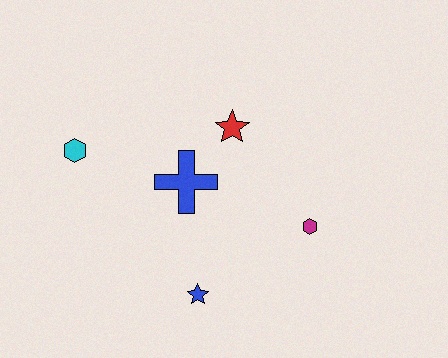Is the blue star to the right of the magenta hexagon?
No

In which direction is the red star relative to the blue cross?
The red star is above the blue cross.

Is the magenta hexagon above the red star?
No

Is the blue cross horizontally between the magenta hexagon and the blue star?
No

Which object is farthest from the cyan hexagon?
The magenta hexagon is farthest from the cyan hexagon.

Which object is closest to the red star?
The blue cross is closest to the red star.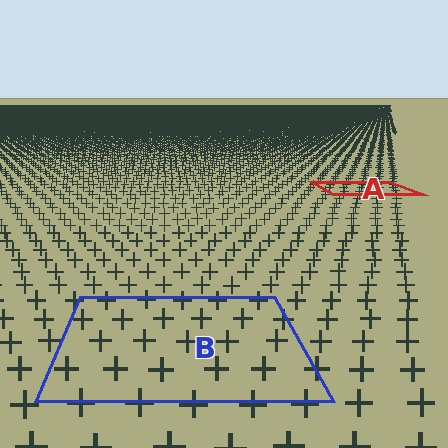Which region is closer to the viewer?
Region B is closer. The texture elements there are larger and more spread out.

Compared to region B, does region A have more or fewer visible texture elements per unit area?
Region A has more texture elements per unit area — they are packed more densely because it is farther away.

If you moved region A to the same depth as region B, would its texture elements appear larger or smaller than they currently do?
They would appear larger. At a closer depth, the same texture elements are projected at a bigger on-screen size.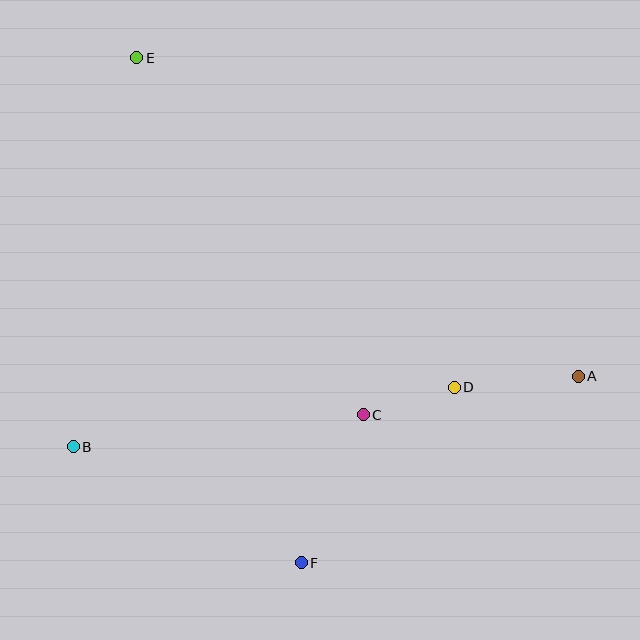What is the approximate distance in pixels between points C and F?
The distance between C and F is approximately 160 pixels.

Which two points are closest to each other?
Points C and D are closest to each other.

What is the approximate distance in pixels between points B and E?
The distance between B and E is approximately 394 pixels.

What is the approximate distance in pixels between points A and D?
The distance between A and D is approximately 124 pixels.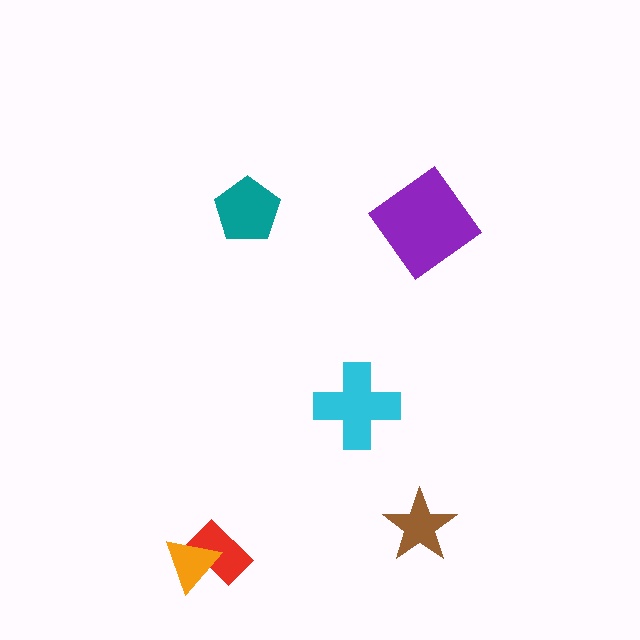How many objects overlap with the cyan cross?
0 objects overlap with the cyan cross.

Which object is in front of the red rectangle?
The orange triangle is in front of the red rectangle.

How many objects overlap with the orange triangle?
1 object overlaps with the orange triangle.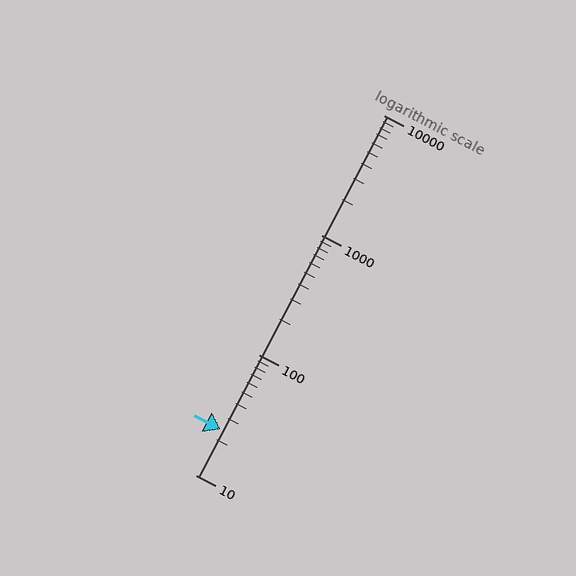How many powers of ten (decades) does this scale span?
The scale spans 3 decades, from 10 to 10000.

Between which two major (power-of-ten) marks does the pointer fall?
The pointer is between 10 and 100.